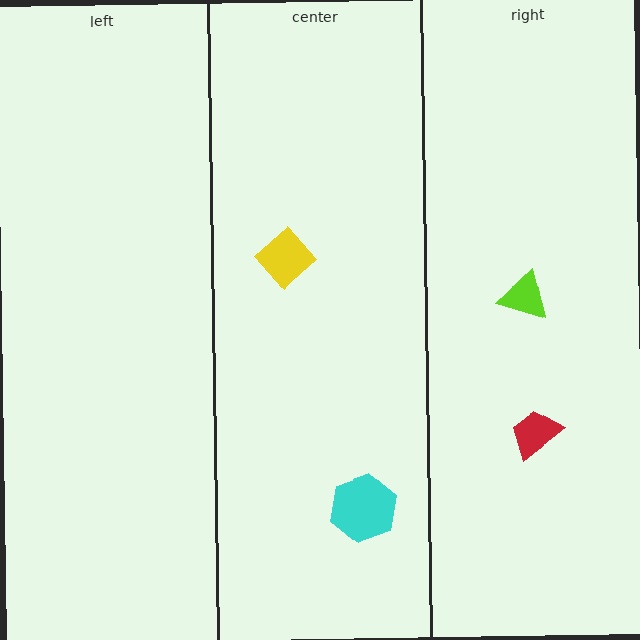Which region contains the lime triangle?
The right region.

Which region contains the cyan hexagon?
The center region.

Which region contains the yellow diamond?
The center region.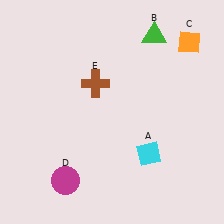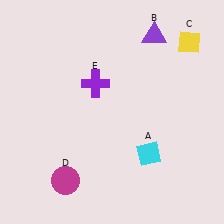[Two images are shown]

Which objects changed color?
B changed from green to purple. C changed from orange to yellow. E changed from brown to purple.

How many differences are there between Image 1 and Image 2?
There are 3 differences between the two images.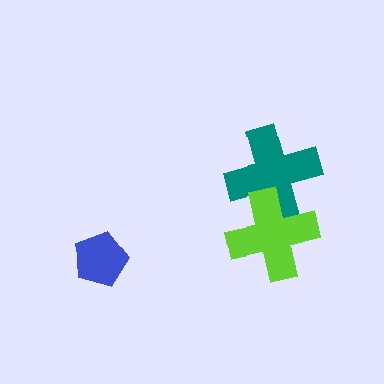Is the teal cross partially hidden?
Yes, it is partially covered by another shape.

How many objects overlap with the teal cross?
1 object overlaps with the teal cross.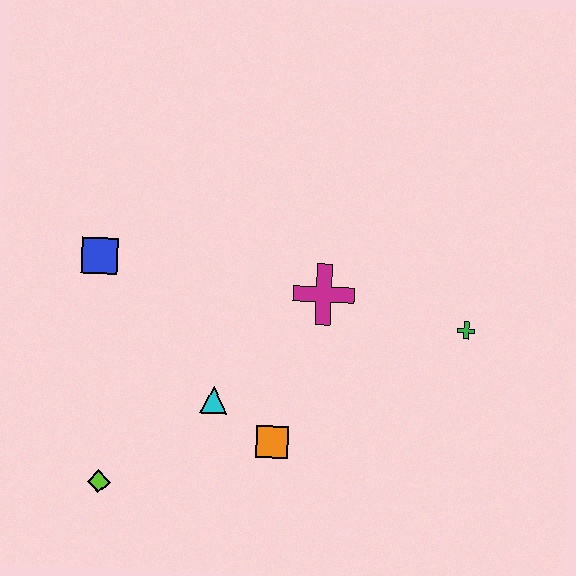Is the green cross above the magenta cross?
No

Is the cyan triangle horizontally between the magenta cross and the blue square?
Yes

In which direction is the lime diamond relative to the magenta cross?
The lime diamond is to the left of the magenta cross.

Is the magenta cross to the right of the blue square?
Yes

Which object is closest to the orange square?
The cyan triangle is closest to the orange square.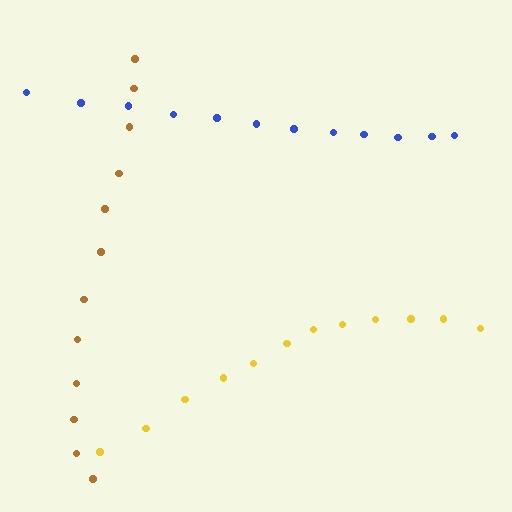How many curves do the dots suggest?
There are 3 distinct paths.